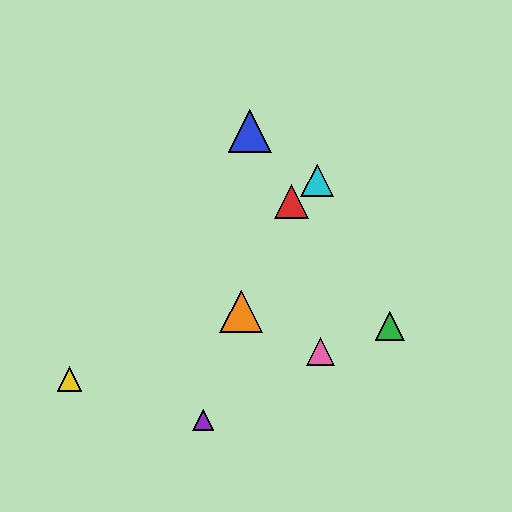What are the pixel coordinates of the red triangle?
The red triangle is at (291, 201).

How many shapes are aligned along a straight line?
3 shapes (the red triangle, the yellow triangle, the cyan triangle) are aligned along a straight line.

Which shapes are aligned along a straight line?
The red triangle, the yellow triangle, the cyan triangle are aligned along a straight line.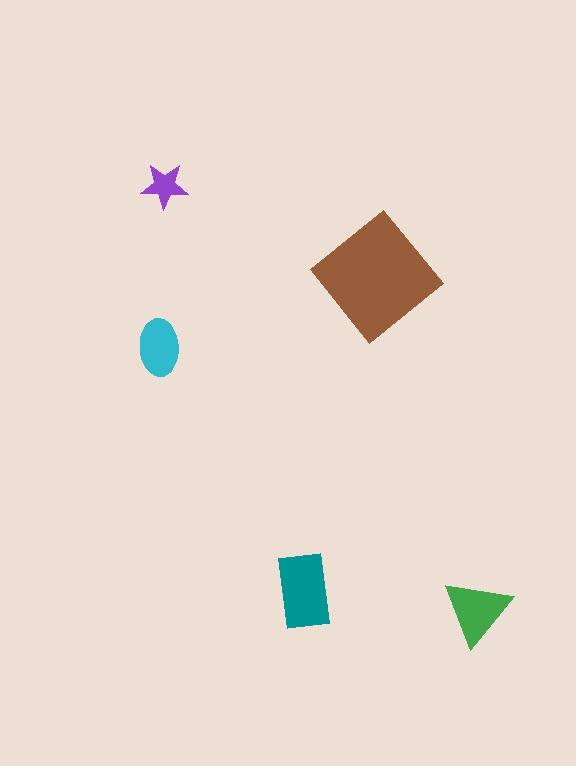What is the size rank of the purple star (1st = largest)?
5th.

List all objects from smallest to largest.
The purple star, the cyan ellipse, the green triangle, the teal rectangle, the brown diamond.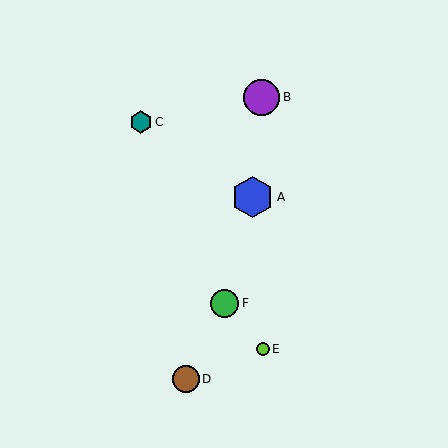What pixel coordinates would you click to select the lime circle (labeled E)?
Click at (263, 349) to select the lime circle E.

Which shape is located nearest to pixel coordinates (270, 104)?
The purple circle (labeled B) at (262, 97) is nearest to that location.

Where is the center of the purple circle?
The center of the purple circle is at (262, 97).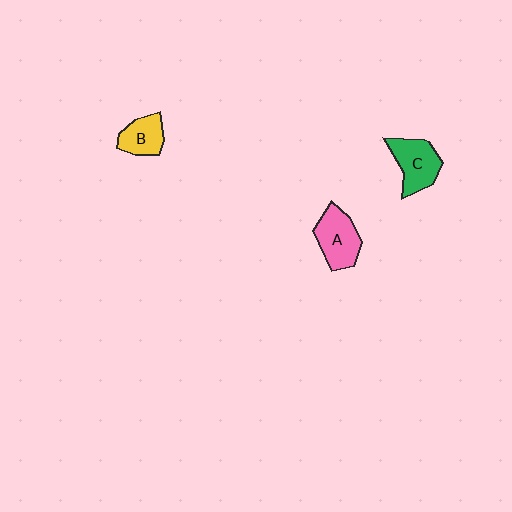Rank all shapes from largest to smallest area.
From largest to smallest: A (pink), C (green), B (yellow).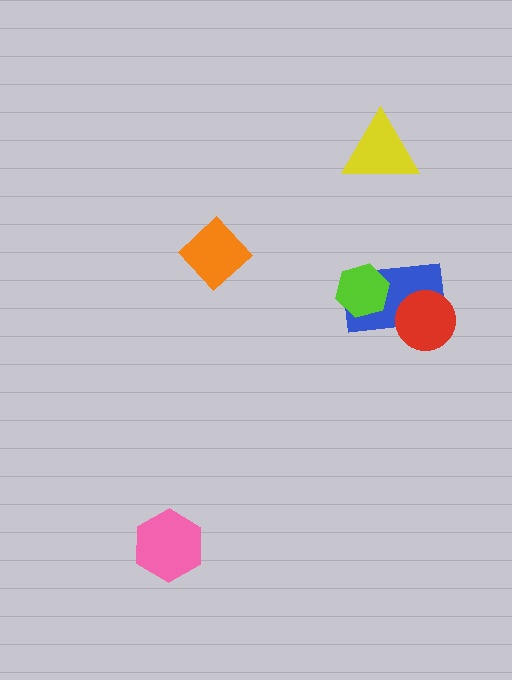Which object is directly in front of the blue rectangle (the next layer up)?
The red circle is directly in front of the blue rectangle.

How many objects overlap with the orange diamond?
0 objects overlap with the orange diamond.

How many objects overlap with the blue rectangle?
2 objects overlap with the blue rectangle.